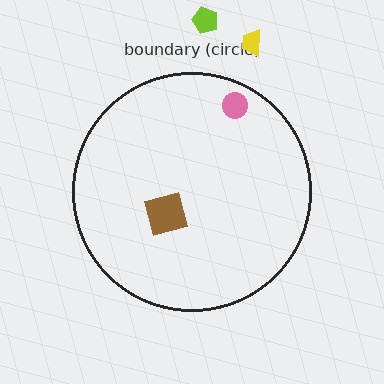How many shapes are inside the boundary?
2 inside, 2 outside.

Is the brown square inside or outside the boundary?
Inside.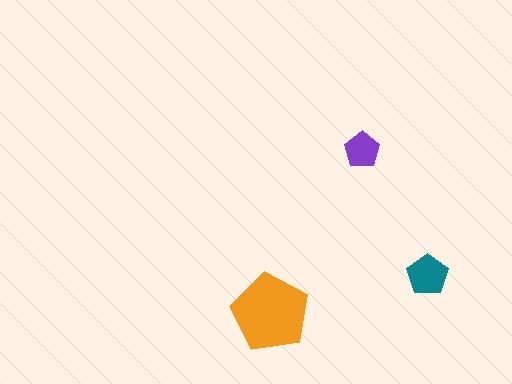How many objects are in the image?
There are 3 objects in the image.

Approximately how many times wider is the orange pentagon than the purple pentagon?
About 2 times wider.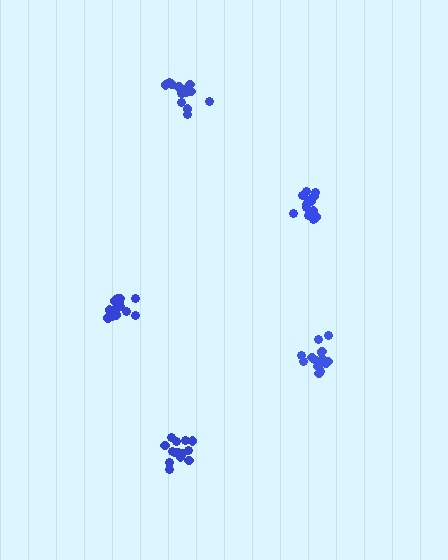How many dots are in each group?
Group 1: 15 dots, Group 2: 16 dots, Group 3: 14 dots, Group 4: 13 dots, Group 5: 15 dots (73 total).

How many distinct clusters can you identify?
There are 5 distinct clusters.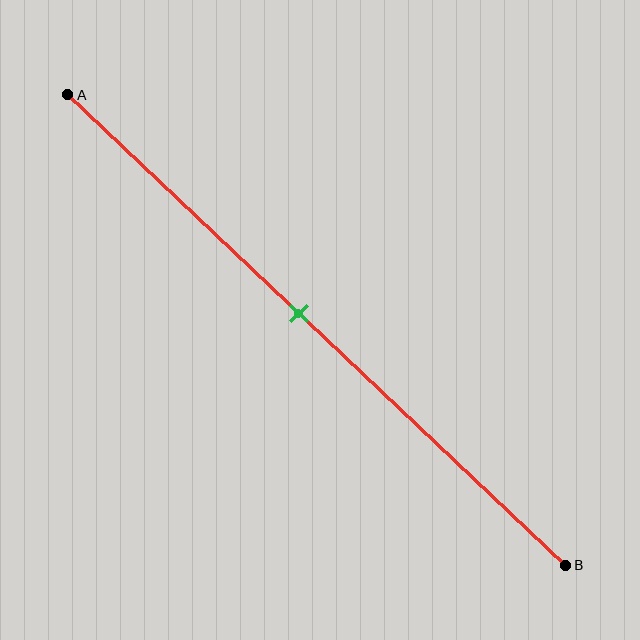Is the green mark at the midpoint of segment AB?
No, the mark is at about 45% from A, not at the 50% midpoint.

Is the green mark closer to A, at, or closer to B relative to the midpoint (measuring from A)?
The green mark is closer to point A than the midpoint of segment AB.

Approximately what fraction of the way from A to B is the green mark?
The green mark is approximately 45% of the way from A to B.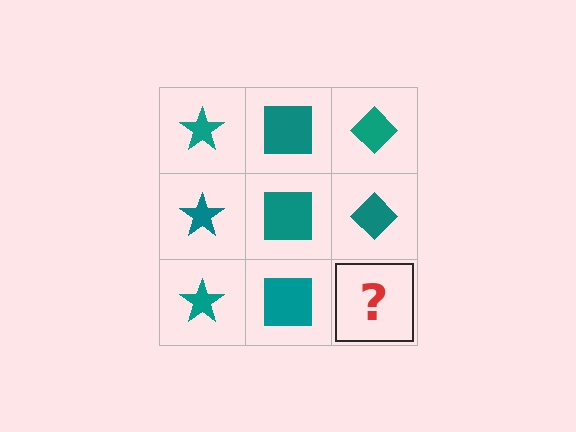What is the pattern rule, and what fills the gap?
The rule is that each column has a consistent shape. The gap should be filled with a teal diamond.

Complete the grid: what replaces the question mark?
The question mark should be replaced with a teal diamond.